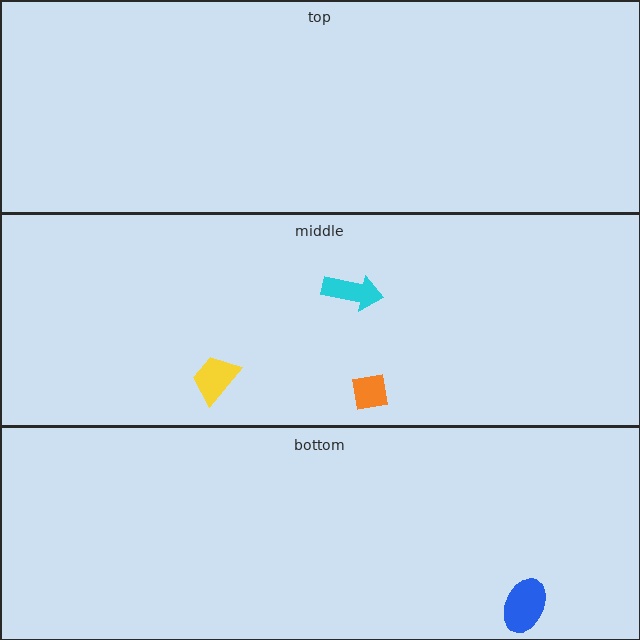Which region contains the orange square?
The middle region.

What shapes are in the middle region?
The orange square, the cyan arrow, the yellow trapezoid.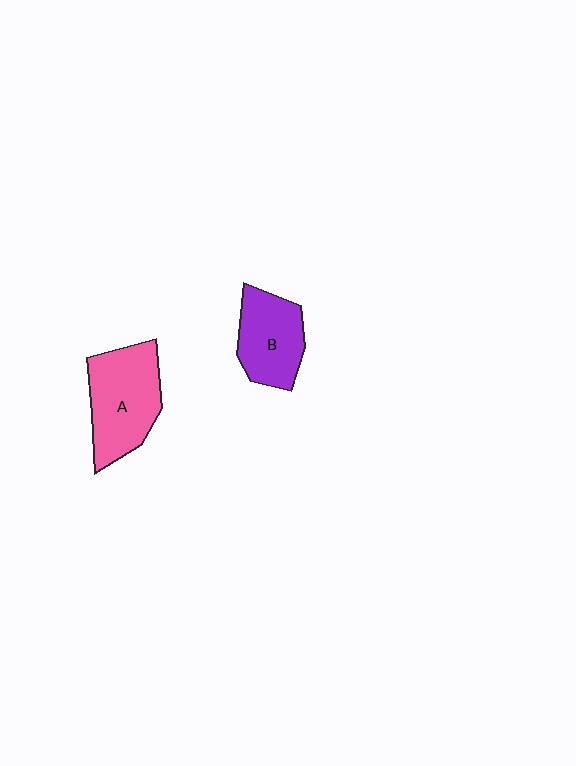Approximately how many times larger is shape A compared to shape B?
Approximately 1.3 times.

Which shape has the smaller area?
Shape B (purple).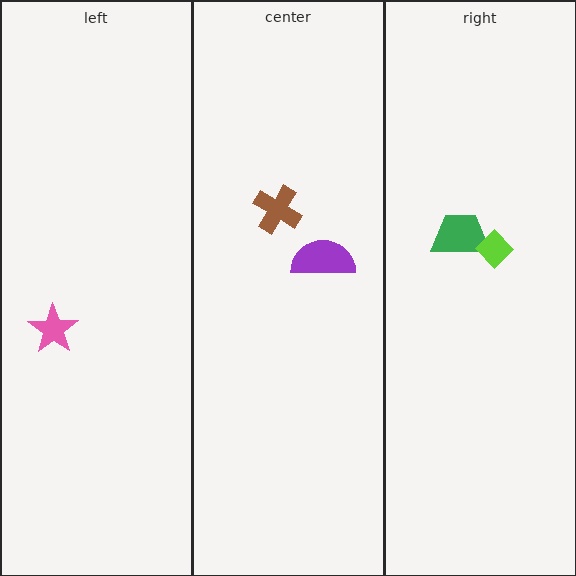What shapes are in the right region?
The green trapezoid, the lime diamond.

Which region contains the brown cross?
The center region.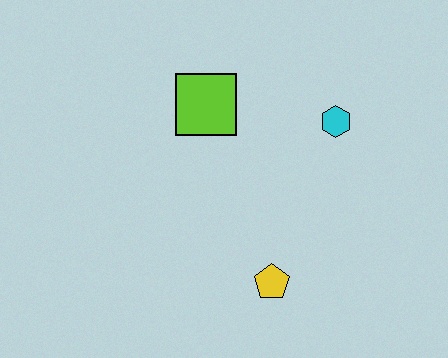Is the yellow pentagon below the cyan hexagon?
Yes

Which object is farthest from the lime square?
The yellow pentagon is farthest from the lime square.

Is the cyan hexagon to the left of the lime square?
No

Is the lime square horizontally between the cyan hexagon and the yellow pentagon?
No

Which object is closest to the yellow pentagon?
The cyan hexagon is closest to the yellow pentagon.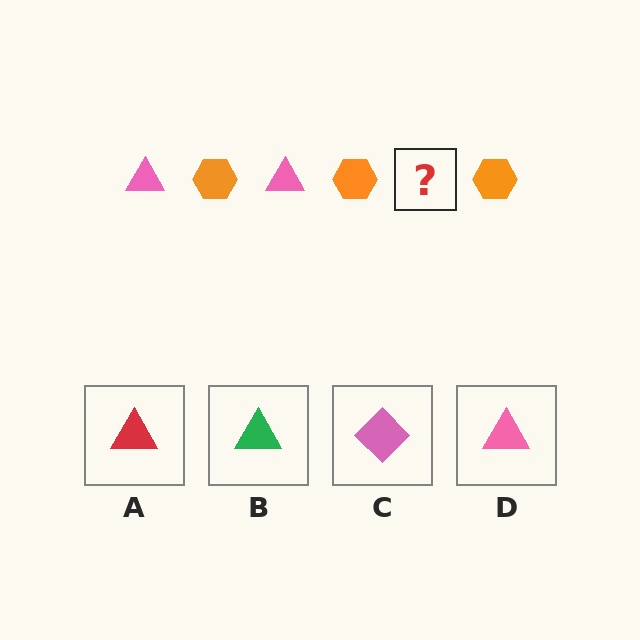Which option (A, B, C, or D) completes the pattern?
D.